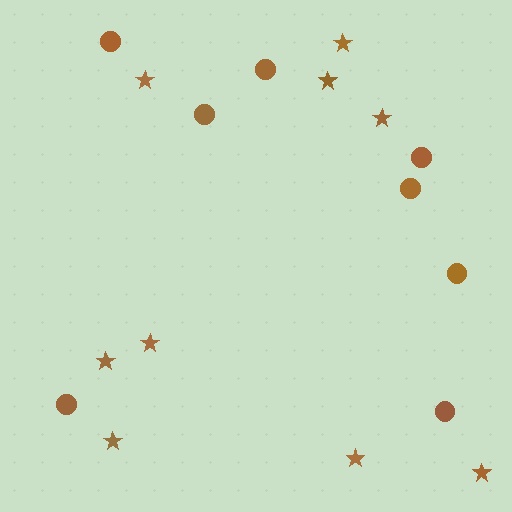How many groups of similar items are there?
There are 2 groups: one group of stars (9) and one group of circles (8).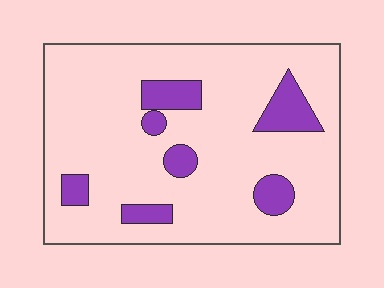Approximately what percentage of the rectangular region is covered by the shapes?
Approximately 15%.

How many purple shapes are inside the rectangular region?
7.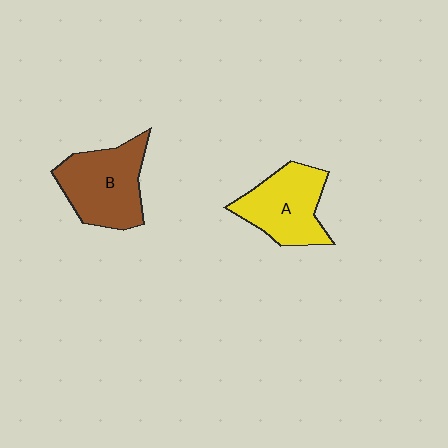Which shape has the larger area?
Shape B (brown).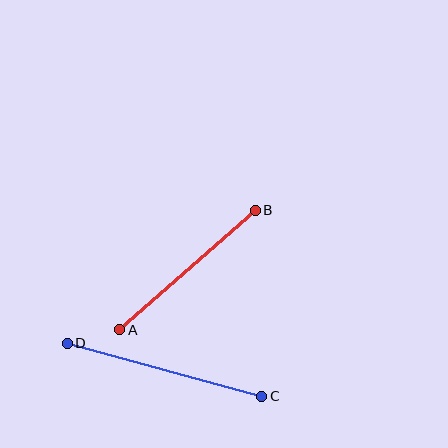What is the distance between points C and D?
The distance is approximately 201 pixels.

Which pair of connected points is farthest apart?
Points C and D are farthest apart.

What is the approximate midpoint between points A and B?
The midpoint is at approximately (187, 270) pixels.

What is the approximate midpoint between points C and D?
The midpoint is at approximately (165, 370) pixels.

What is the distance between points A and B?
The distance is approximately 180 pixels.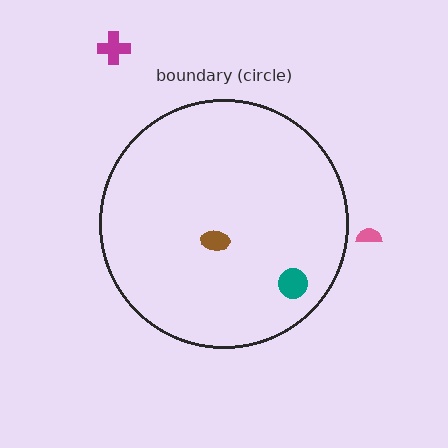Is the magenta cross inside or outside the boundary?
Outside.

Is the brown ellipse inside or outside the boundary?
Inside.